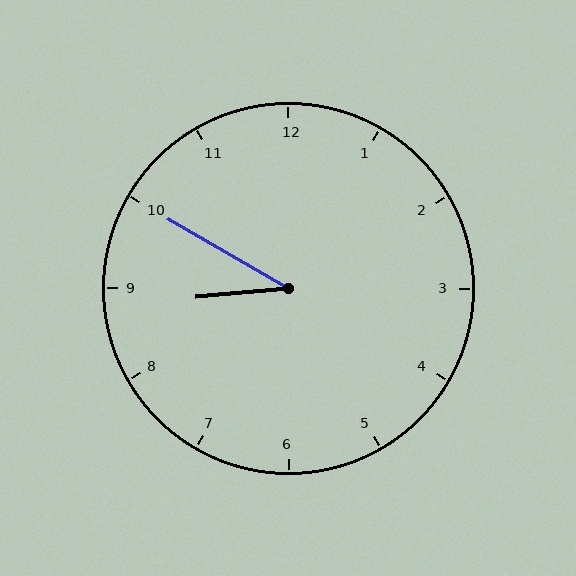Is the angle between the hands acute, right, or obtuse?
It is acute.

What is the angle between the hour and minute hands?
Approximately 35 degrees.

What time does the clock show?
8:50.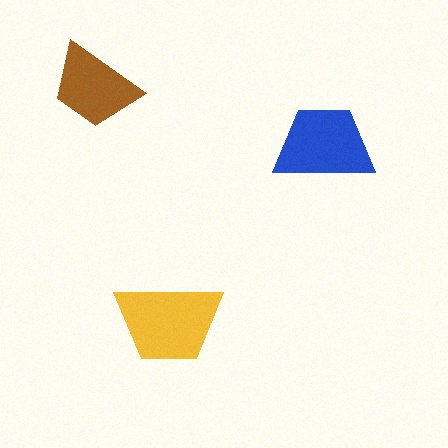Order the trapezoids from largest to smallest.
the yellow one, the blue one, the brown one.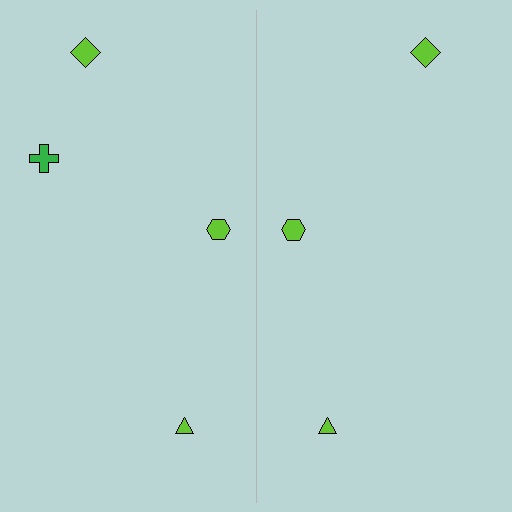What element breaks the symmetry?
A green cross is missing from the right side.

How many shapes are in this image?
There are 7 shapes in this image.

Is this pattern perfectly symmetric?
No, the pattern is not perfectly symmetric. A green cross is missing from the right side.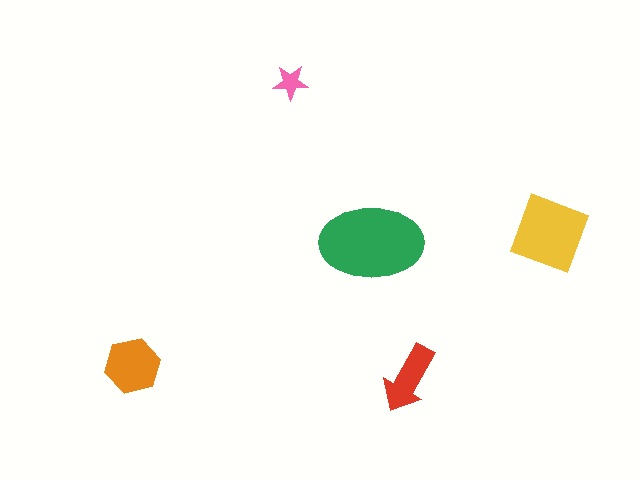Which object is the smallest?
The pink star.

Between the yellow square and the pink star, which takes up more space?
The yellow square.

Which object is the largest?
The green ellipse.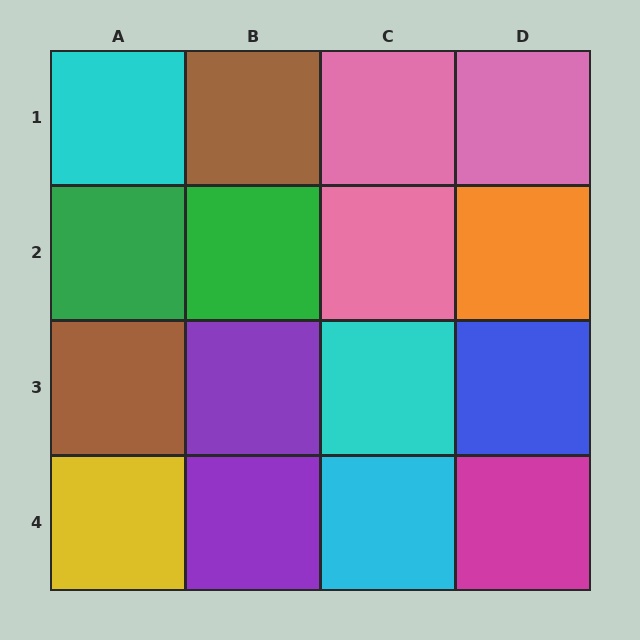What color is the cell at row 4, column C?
Cyan.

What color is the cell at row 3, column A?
Brown.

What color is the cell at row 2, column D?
Orange.